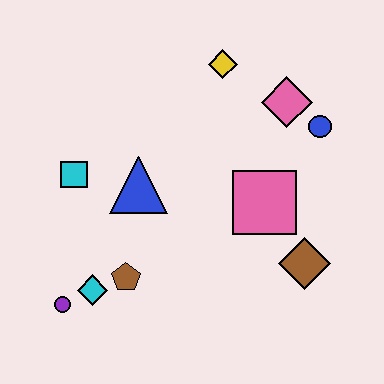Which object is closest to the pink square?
The brown diamond is closest to the pink square.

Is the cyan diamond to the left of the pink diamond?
Yes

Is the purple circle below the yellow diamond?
Yes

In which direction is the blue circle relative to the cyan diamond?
The blue circle is to the right of the cyan diamond.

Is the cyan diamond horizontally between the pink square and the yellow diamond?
No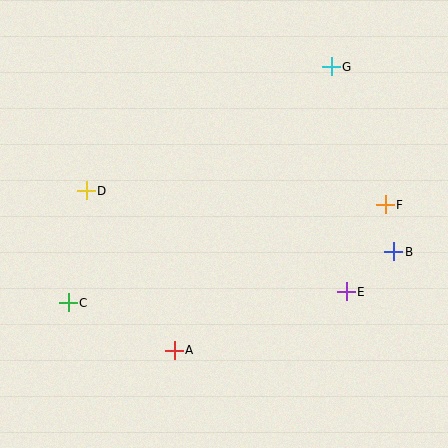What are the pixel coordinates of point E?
Point E is at (346, 292).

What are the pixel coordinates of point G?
Point G is at (331, 67).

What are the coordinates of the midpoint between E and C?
The midpoint between E and C is at (207, 297).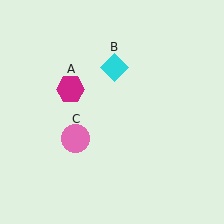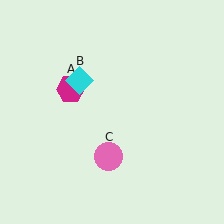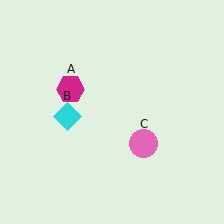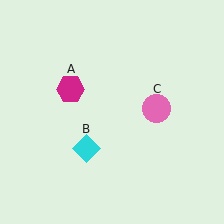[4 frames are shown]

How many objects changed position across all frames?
2 objects changed position: cyan diamond (object B), pink circle (object C).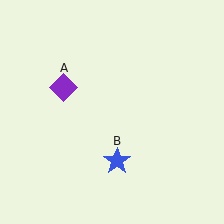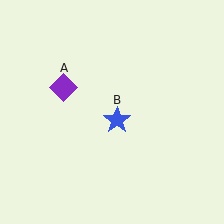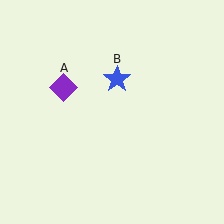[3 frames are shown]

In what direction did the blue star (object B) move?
The blue star (object B) moved up.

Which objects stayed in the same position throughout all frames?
Purple diamond (object A) remained stationary.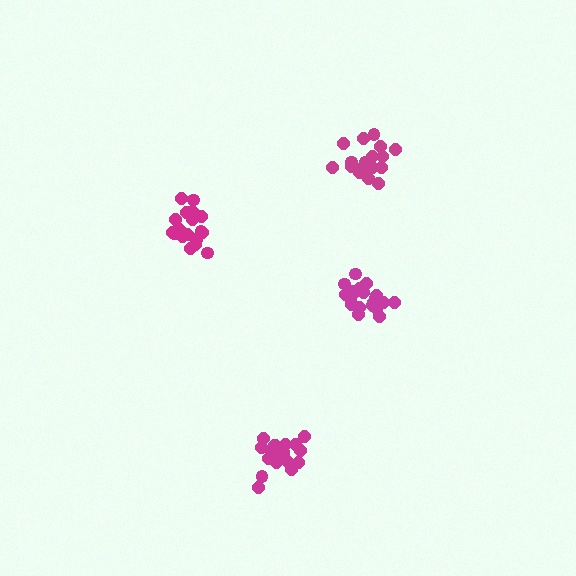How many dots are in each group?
Group 1: 19 dots, Group 2: 18 dots, Group 3: 20 dots, Group 4: 21 dots (78 total).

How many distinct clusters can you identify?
There are 4 distinct clusters.